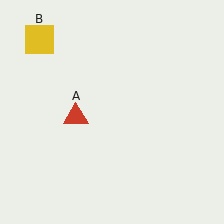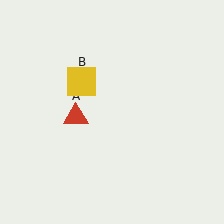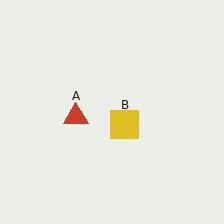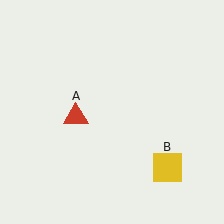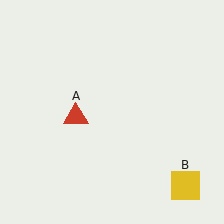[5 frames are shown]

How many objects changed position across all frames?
1 object changed position: yellow square (object B).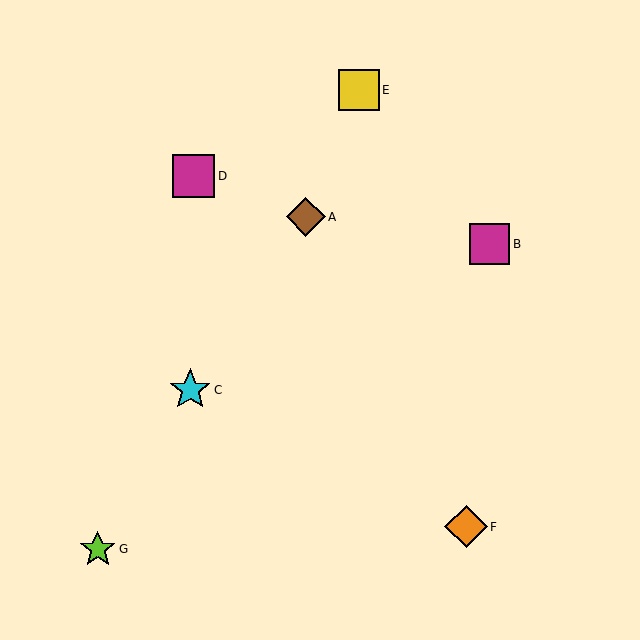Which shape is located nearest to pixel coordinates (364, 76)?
The yellow square (labeled E) at (359, 90) is nearest to that location.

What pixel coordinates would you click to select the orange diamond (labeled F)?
Click at (466, 527) to select the orange diamond F.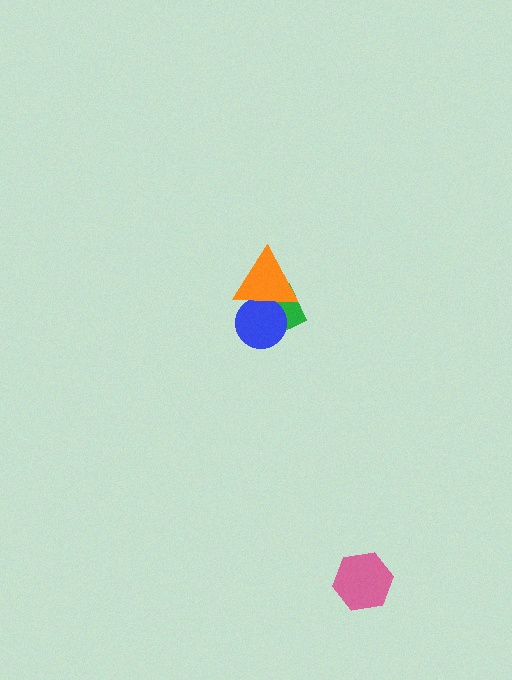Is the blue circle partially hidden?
Yes, it is partially covered by another shape.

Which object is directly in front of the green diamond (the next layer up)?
The blue circle is directly in front of the green diamond.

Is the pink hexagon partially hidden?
No, no other shape covers it.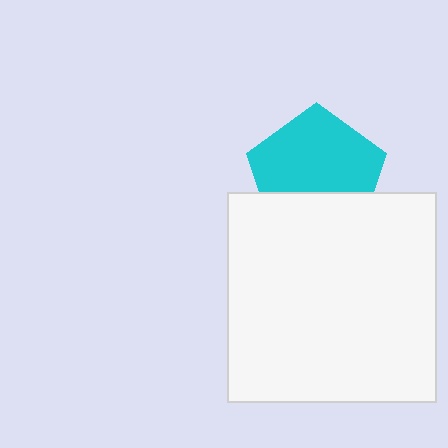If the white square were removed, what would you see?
You would see the complete cyan pentagon.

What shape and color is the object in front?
The object in front is a white square.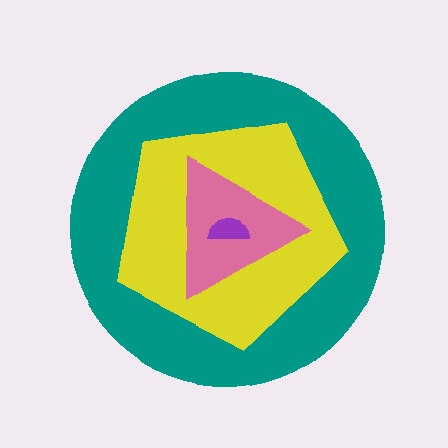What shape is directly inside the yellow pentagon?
The pink triangle.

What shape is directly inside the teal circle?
The yellow pentagon.